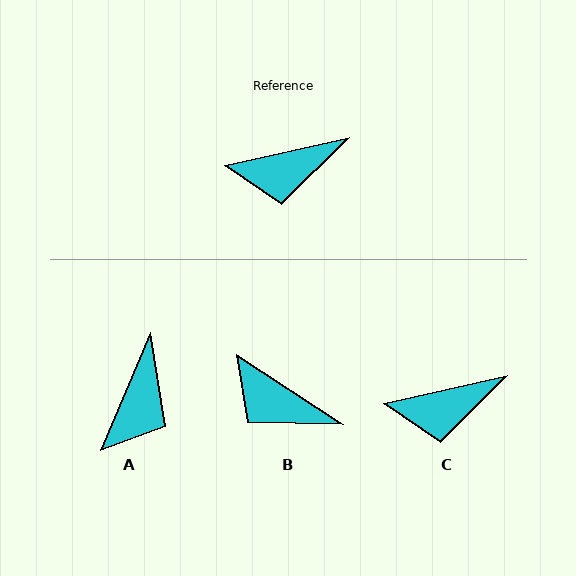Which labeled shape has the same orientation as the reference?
C.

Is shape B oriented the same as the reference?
No, it is off by about 46 degrees.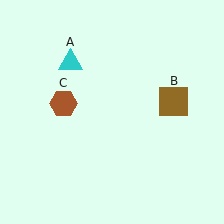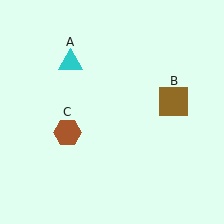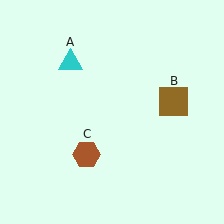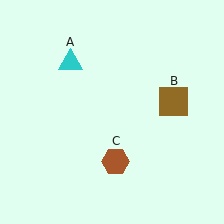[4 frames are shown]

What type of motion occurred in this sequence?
The brown hexagon (object C) rotated counterclockwise around the center of the scene.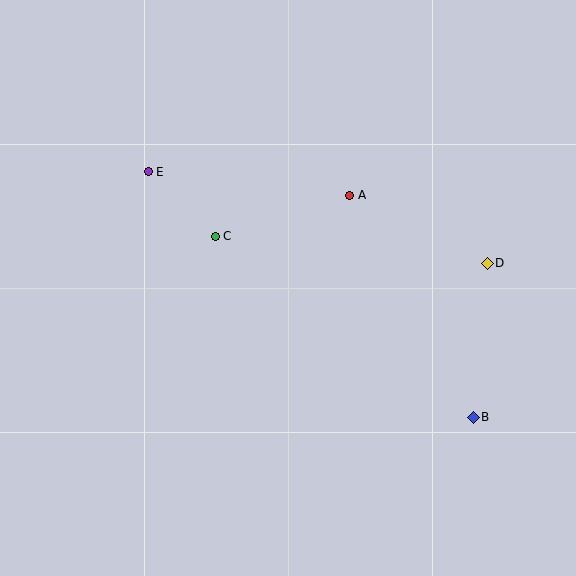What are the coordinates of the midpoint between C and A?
The midpoint between C and A is at (282, 216).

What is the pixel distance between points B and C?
The distance between B and C is 315 pixels.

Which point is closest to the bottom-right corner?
Point B is closest to the bottom-right corner.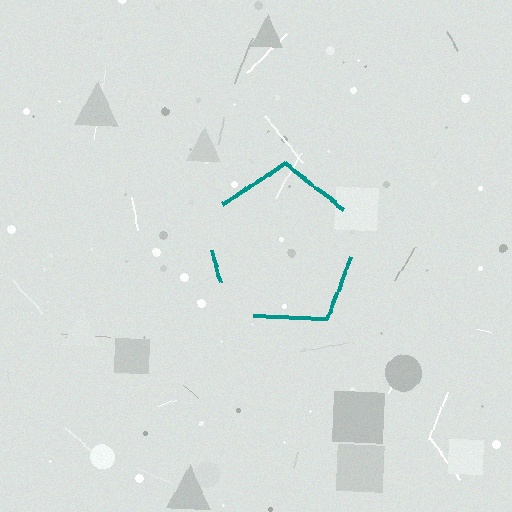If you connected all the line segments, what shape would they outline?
They would outline a pentagon.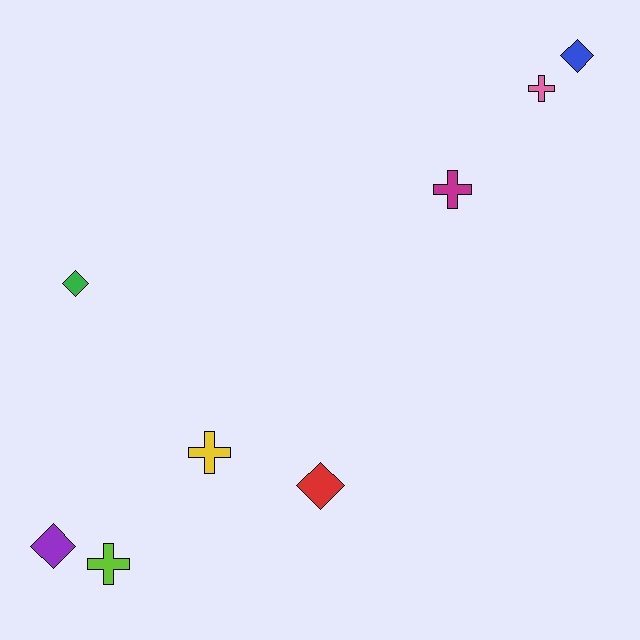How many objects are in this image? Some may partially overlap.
There are 8 objects.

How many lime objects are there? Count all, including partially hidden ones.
There is 1 lime object.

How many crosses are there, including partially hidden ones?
There are 4 crosses.